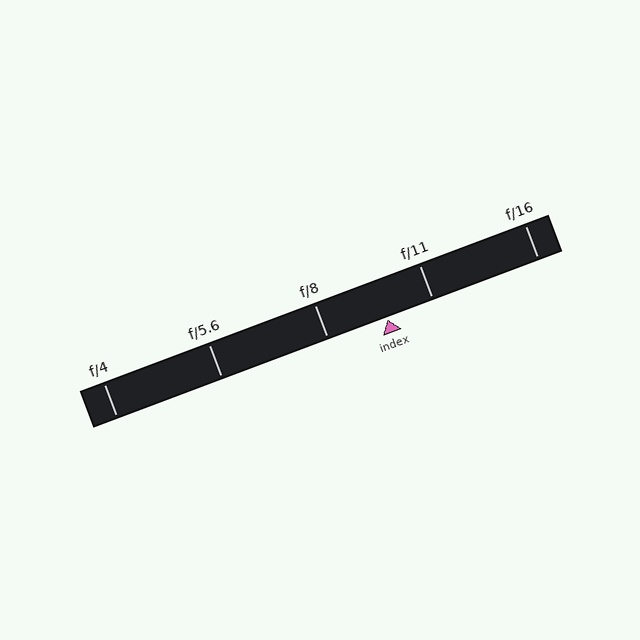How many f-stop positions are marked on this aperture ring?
There are 5 f-stop positions marked.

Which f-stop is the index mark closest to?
The index mark is closest to f/11.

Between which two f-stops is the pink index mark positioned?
The index mark is between f/8 and f/11.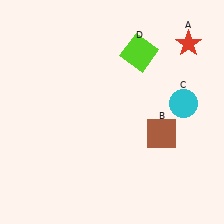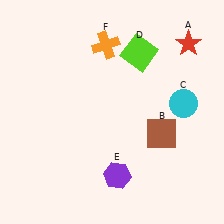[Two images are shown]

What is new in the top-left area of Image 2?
An orange cross (F) was added in the top-left area of Image 2.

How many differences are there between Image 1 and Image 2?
There are 2 differences between the two images.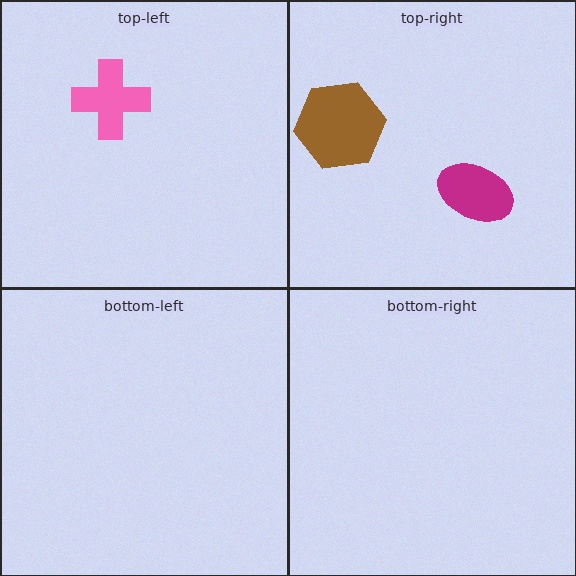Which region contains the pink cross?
The top-left region.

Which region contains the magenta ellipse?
The top-right region.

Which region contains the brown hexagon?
The top-right region.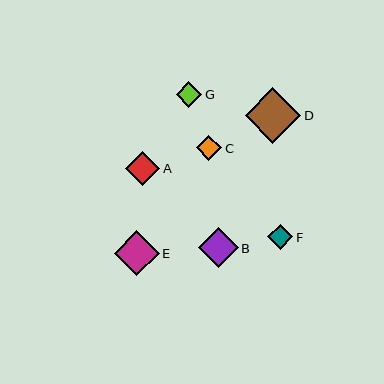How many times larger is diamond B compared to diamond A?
Diamond B is approximately 1.2 times the size of diamond A.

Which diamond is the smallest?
Diamond F is the smallest with a size of approximately 25 pixels.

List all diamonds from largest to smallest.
From largest to smallest: D, E, B, A, G, C, F.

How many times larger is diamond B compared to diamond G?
Diamond B is approximately 1.6 times the size of diamond G.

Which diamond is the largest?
Diamond D is the largest with a size of approximately 56 pixels.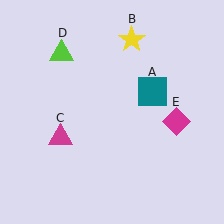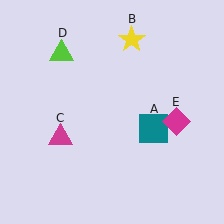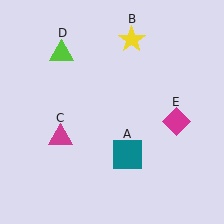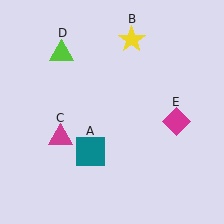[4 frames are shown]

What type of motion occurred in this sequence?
The teal square (object A) rotated clockwise around the center of the scene.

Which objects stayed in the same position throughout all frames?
Yellow star (object B) and magenta triangle (object C) and lime triangle (object D) and magenta diamond (object E) remained stationary.